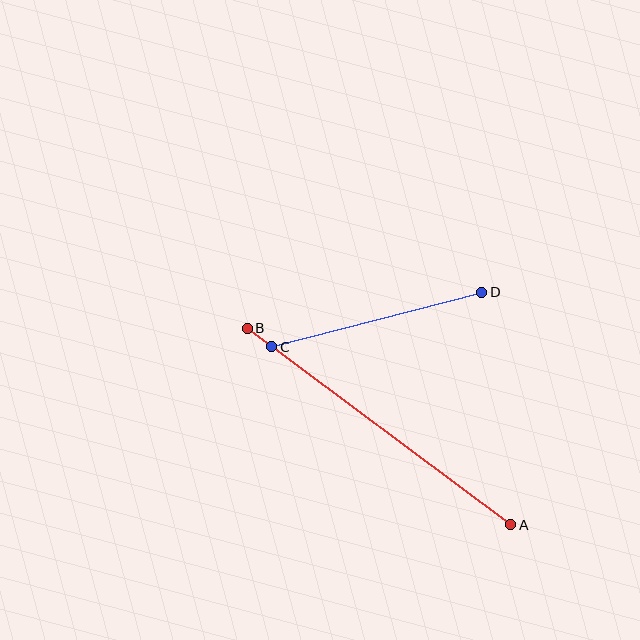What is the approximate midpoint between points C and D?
The midpoint is at approximately (377, 320) pixels.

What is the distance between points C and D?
The distance is approximately 217 pixels.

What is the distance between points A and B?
The distance is approximately 329 pixels.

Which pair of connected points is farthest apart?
Points A and B are farthest apart.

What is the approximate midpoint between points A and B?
The midpoint is at approximately (379, 427) pixels.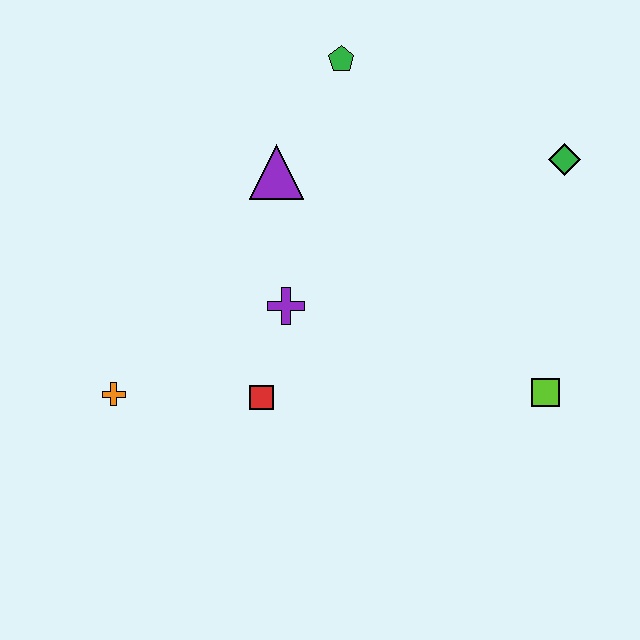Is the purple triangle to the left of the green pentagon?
Yes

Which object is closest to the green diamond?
The lime square is closest to the green diamond.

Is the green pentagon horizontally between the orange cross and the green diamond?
Yes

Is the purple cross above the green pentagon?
No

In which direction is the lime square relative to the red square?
The lime square is to the right of the red square.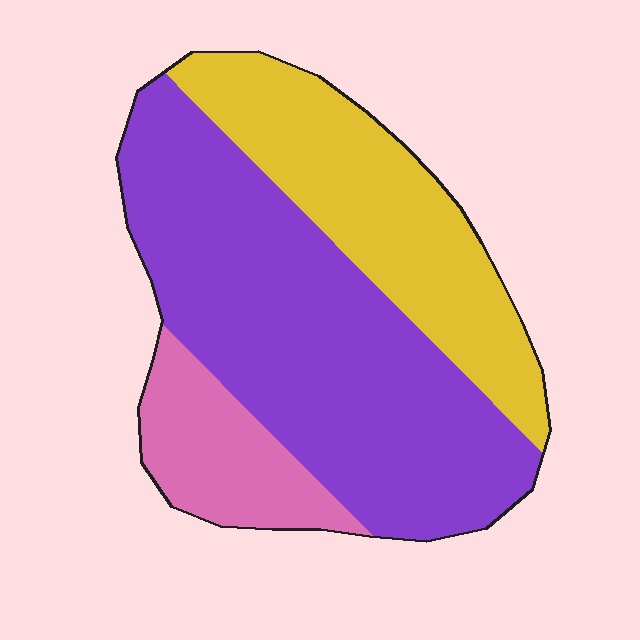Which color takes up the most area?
Purple, at roughly 55%.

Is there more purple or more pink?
Purple.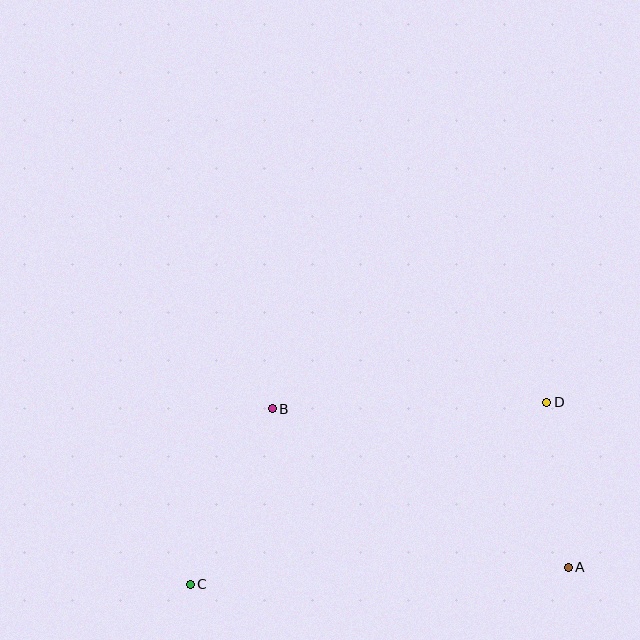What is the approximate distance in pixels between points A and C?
The distance between A and C is approximately 378 pixels.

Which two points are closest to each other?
Points A and D are closest to each other.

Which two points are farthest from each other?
Points C and D are farthest from each other.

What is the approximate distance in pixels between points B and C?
The distance between B and C is approximately 194 pixels.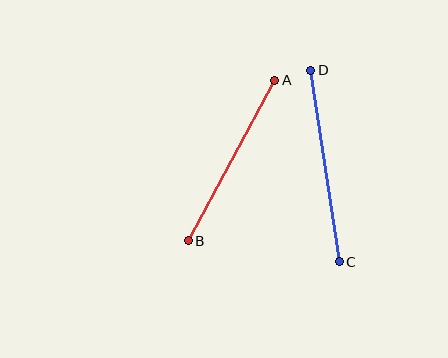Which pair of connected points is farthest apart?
Points C and D are farthest apart.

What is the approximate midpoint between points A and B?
The midpoint is at approximately (231, 161) pixels.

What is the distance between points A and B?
The distance is approximately 182 pixels.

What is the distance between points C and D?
The distance is approximately 194 pixels.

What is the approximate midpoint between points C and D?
The midpoint is at approximately (325, 166) pixels.